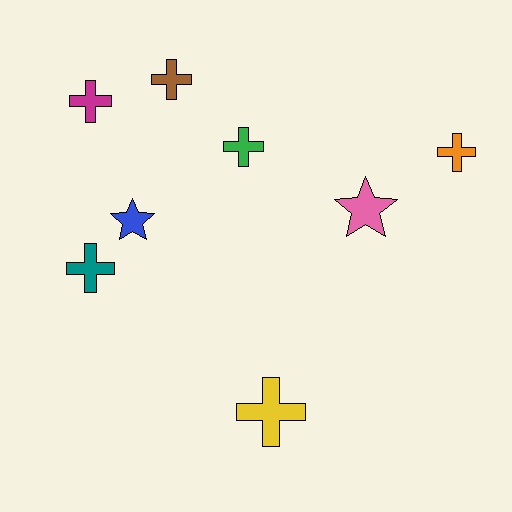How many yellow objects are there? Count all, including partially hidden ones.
There is 1 yellow object.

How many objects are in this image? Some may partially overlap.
There are 8 objects.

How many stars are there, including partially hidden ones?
There are 2 stars.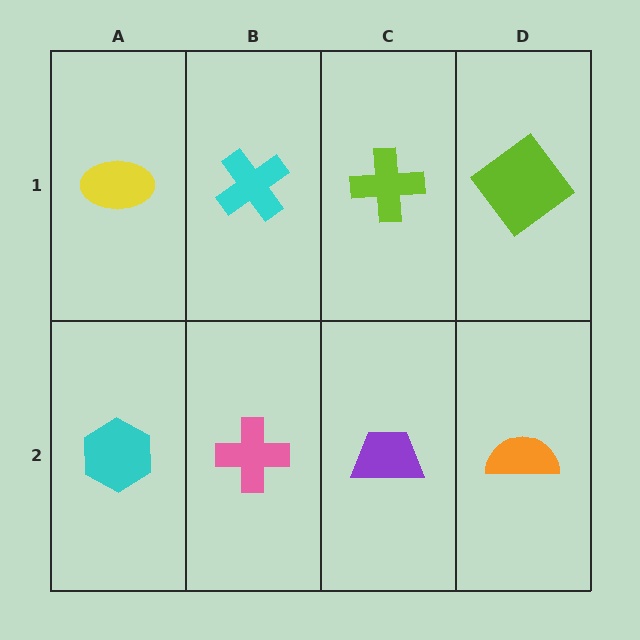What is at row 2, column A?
A cyan hexagon.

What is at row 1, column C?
A lime cross.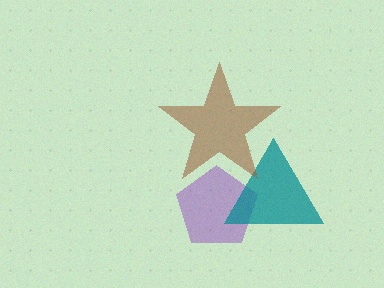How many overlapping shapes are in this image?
There are 3 overlapping shapes in the image.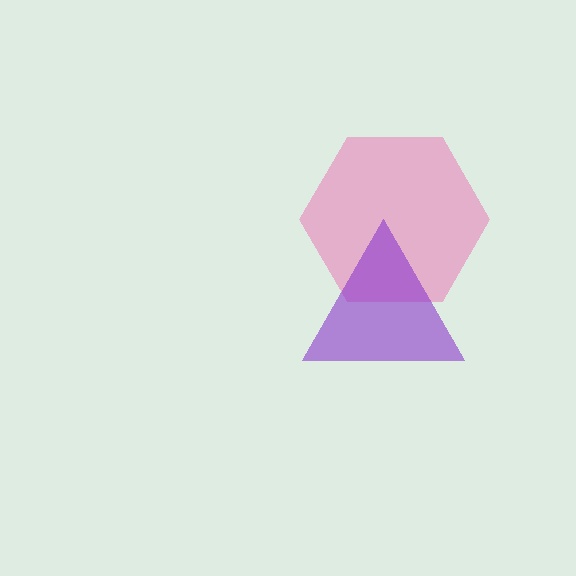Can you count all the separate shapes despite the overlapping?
Yes, there are 2 separate shapes.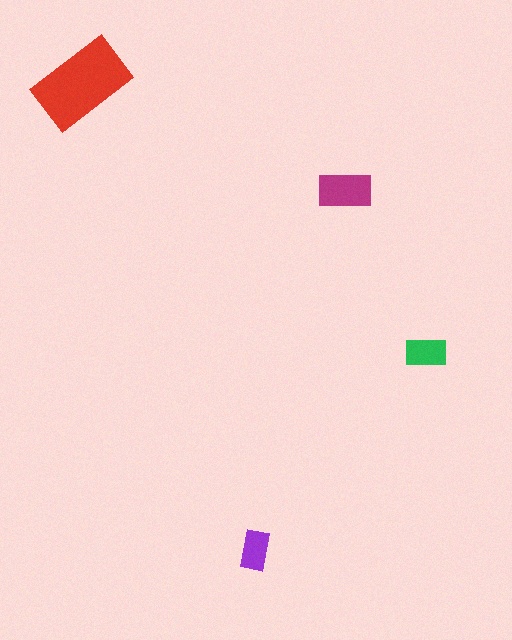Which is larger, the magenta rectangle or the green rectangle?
The magenta one.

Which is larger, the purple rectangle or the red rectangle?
The red one.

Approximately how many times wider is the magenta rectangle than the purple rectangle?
About 1.5 times wider.